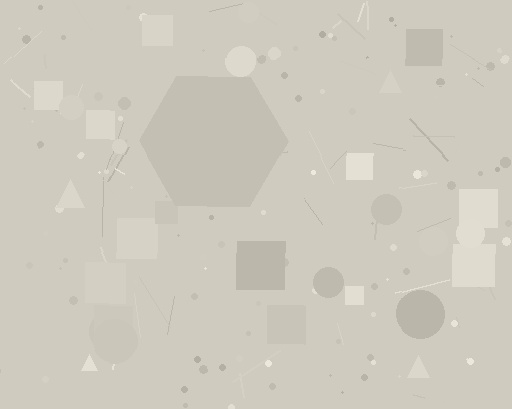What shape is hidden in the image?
A hexagon is hidden in the image.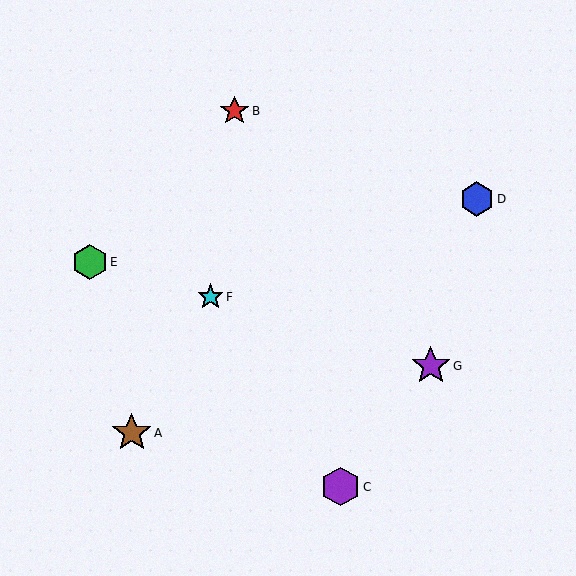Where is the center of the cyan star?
The center of the cyan star is at (210, 297).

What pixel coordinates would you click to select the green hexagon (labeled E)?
Click at (90, 262) to select the green hexagon E.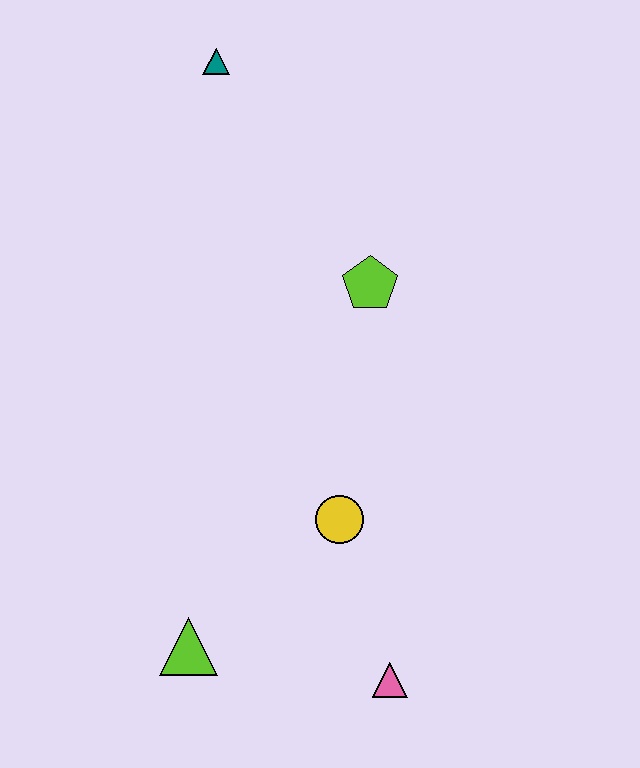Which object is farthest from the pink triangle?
The teal triangle is farthest from the pink triangle.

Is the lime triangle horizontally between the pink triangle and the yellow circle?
No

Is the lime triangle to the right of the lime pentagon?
No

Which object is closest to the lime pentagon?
The yellow circle is closest to the lime pentagon.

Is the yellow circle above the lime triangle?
Yes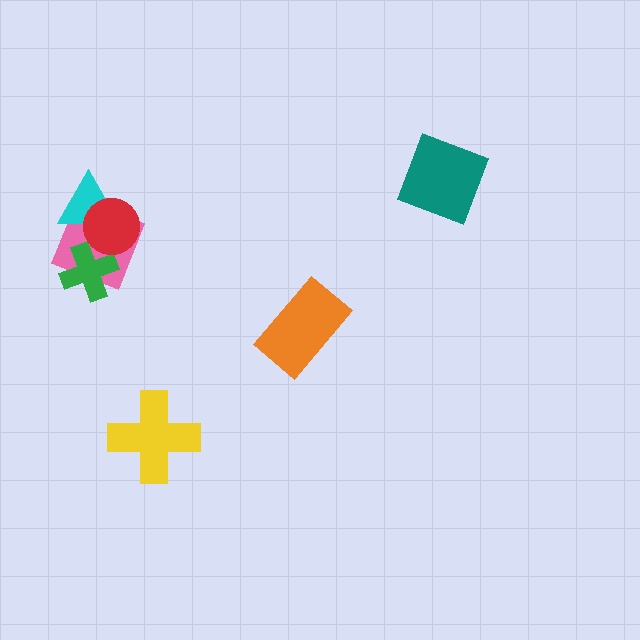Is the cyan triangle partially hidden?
Yes, it is partially covered by another shape.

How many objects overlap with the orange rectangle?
0 objects overlap with the orange rectangle.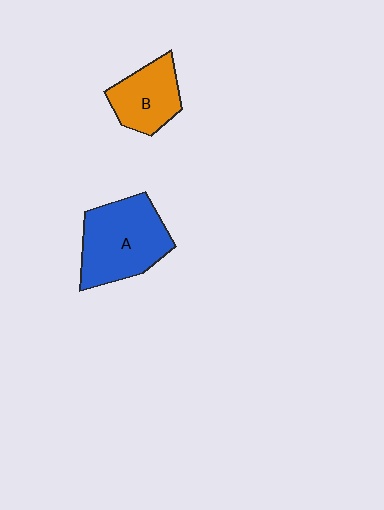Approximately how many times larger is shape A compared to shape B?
Approximately 1.6 times.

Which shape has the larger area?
Shape A (blue).